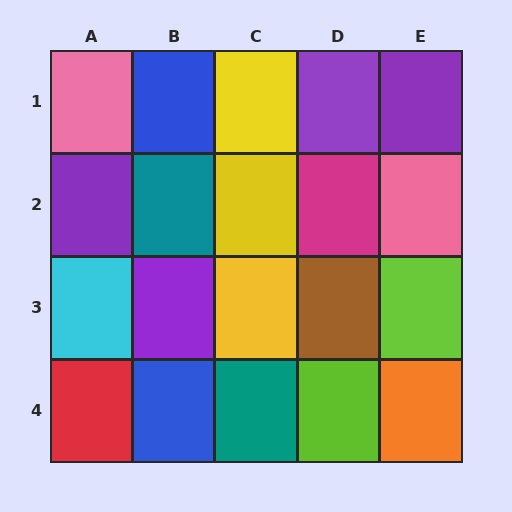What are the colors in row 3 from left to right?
Cyan, purple, yellow, brown, lime.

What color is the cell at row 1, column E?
Purple.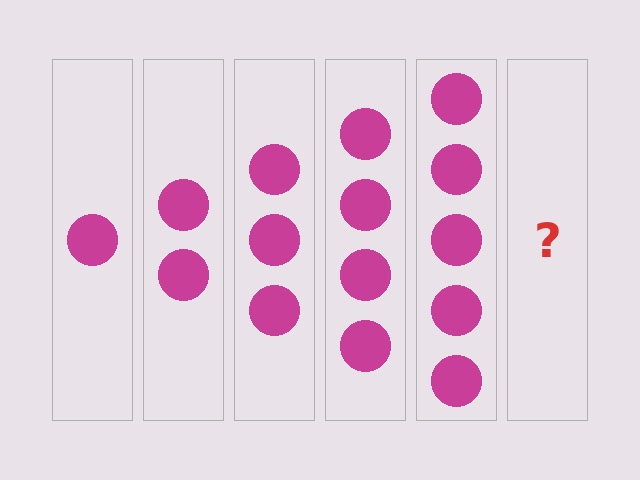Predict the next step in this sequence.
The next step is 6 circles.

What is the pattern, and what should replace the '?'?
The pattern is that each step adds one more circle. The '?' should be 6 circles.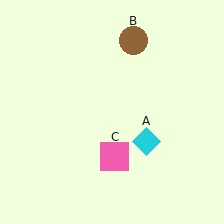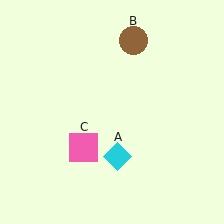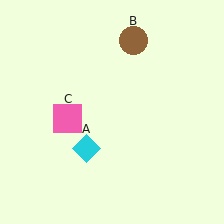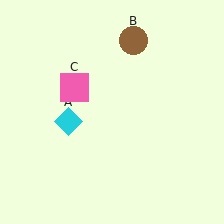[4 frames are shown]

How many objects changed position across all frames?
2 objects changed position: cyan diamond (object A), pink square (object C).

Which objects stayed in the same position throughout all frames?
Brown circle (object B) remained stationary.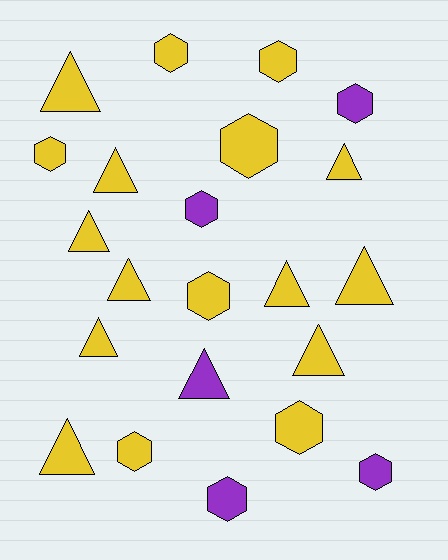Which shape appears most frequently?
Hexagon, with 11 objects.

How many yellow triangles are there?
There are 10 yellow triangles.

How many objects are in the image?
There are 22 objects.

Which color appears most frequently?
Yellow, with 17 objects.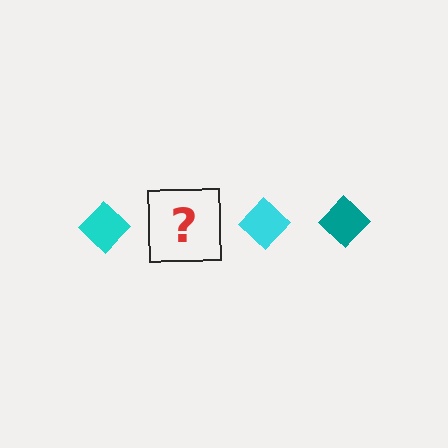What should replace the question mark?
The question mark should be replaced with a teal diamond.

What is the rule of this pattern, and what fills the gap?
The rule is that the pattern cycles through cyan, teal diamonds. The gap should be filled with a teal diamond.